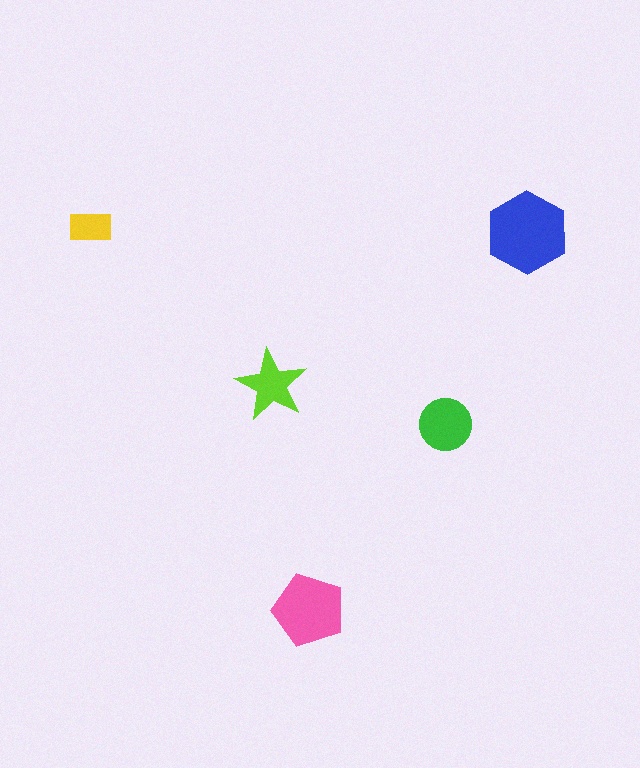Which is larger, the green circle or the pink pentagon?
The pink pentagon.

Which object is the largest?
The blue hexagon.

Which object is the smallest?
The yellow rectangle.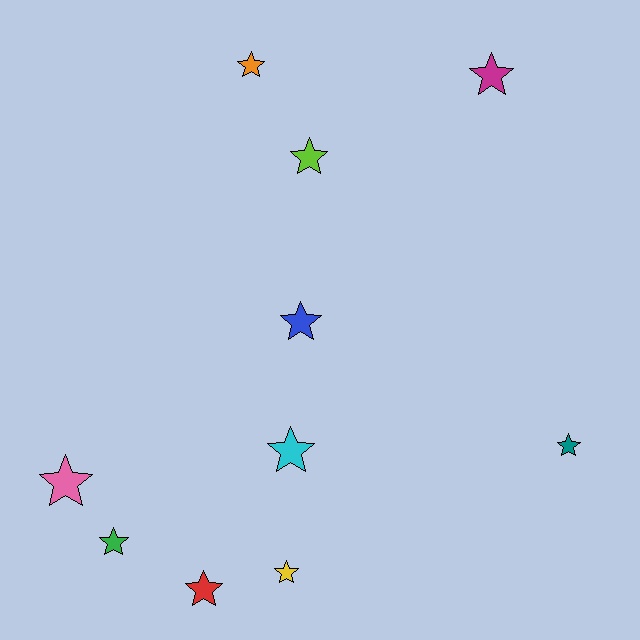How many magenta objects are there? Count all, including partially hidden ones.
There is 1 magenta object.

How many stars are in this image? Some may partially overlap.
There are 10 stars.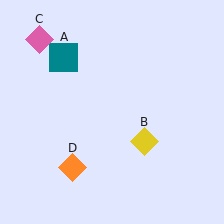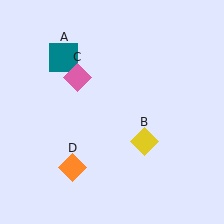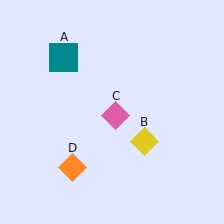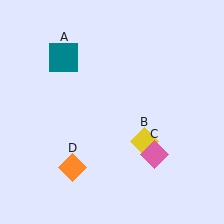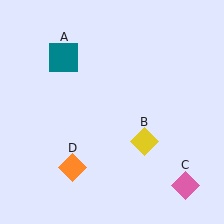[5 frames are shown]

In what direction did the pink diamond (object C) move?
The pink diamond (object C) moved down and to the right.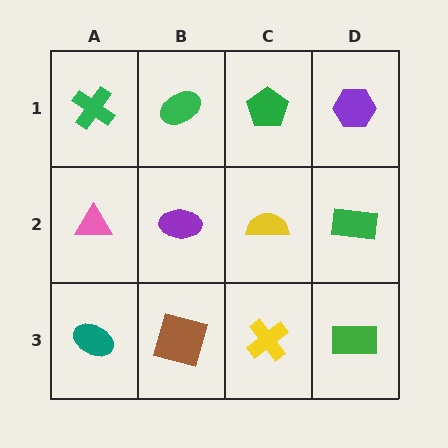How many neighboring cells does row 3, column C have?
3.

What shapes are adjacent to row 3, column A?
A pink triangle (row 2, column A), a brown square (row 3, column B).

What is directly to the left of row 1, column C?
A green ellipse.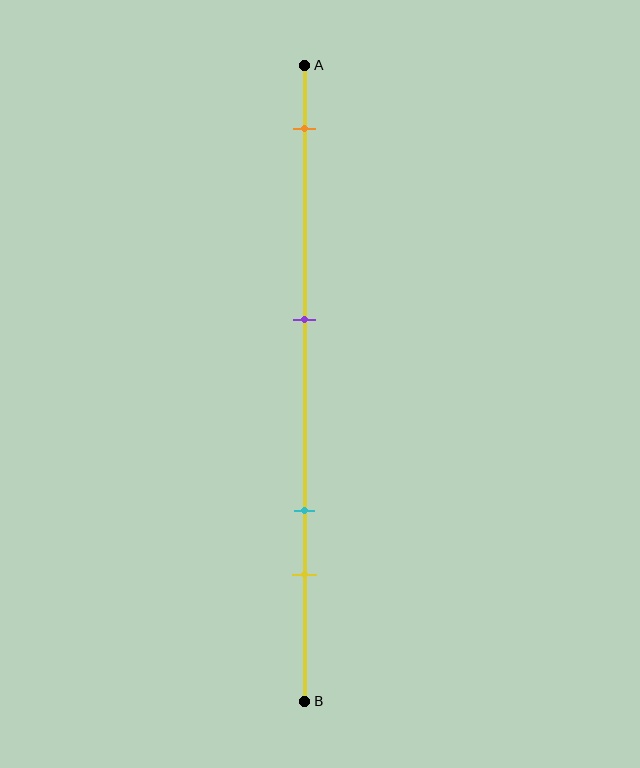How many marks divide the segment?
There are 4 marks dividing the segment.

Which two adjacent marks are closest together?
The cyan and yellow marks are the closest adjacent pair.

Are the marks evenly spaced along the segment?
No, the marks are not evenly spaced.